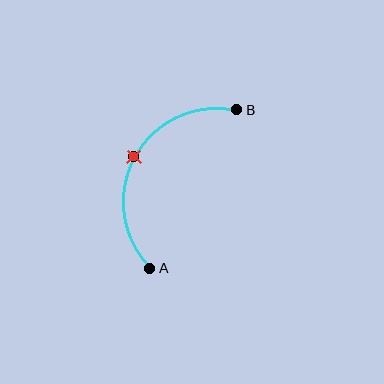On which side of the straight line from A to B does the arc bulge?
The arc bulges to the left of the straight line connecting A and B.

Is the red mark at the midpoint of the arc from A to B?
Yes. The red mark lies on the arc at equal arc-length from both A and B — it is the arc midpoint.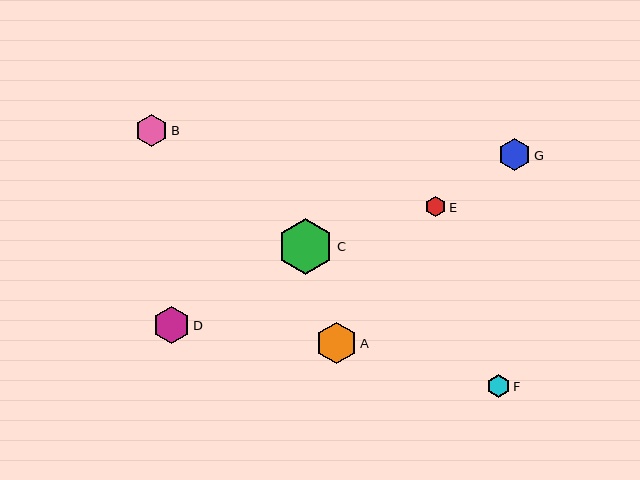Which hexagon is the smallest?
Hexagon E is the smallest with a size of approximately 20 pixels.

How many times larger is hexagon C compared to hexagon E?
Hexagon C is approximately 2.8 times the size of hexagon E.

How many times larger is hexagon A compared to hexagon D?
Hexagon A is approximately 1.1 times the size of hexagon D.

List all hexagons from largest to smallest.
From largest to smallest: C, A, D, G, B, F, E.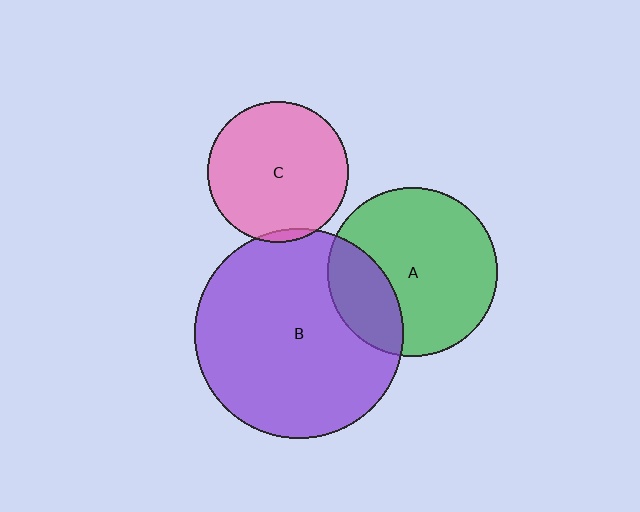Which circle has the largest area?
Circle B (purple).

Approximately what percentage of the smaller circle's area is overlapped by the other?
Approximately 5%.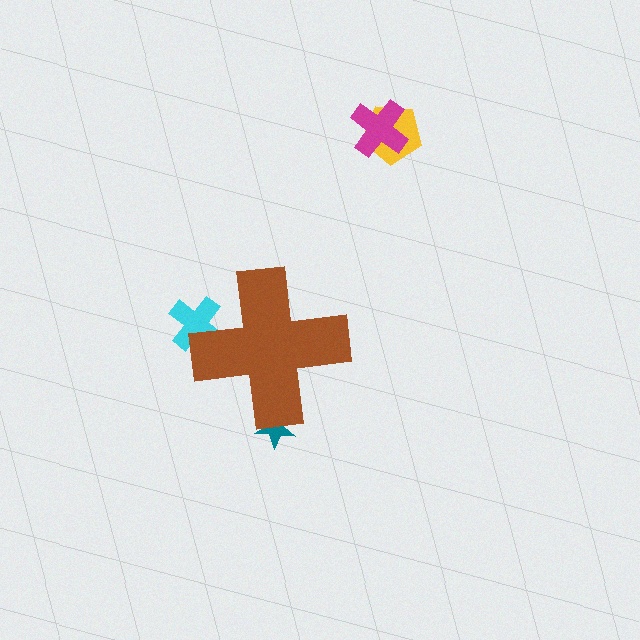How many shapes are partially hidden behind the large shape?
2 shapes are partially hidden.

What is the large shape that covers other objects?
A brown cross.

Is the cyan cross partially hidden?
Yes, the cyan cross is partially hidden behind the brown cross.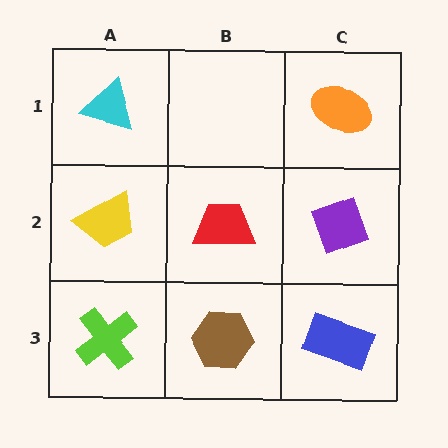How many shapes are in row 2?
3 shapes.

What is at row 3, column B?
A brown hexagon.